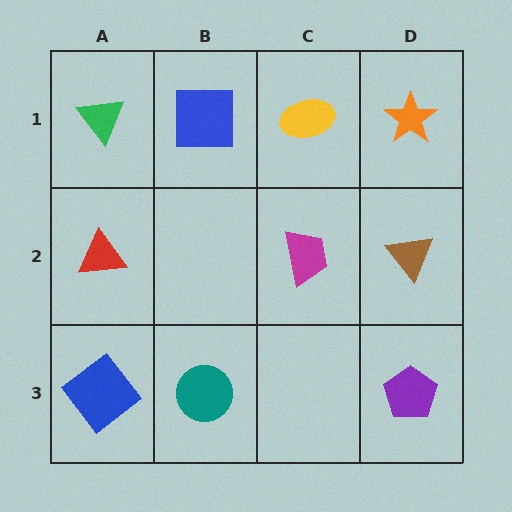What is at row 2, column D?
A brown triangle.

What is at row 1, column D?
An orange star.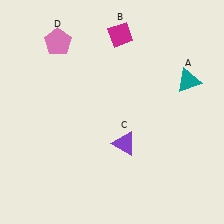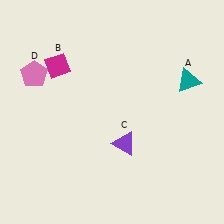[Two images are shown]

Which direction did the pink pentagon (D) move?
The pink pentagon (D) moved down.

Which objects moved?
The objects that moved are: the magenta diamond (B), the pink pentagon (D).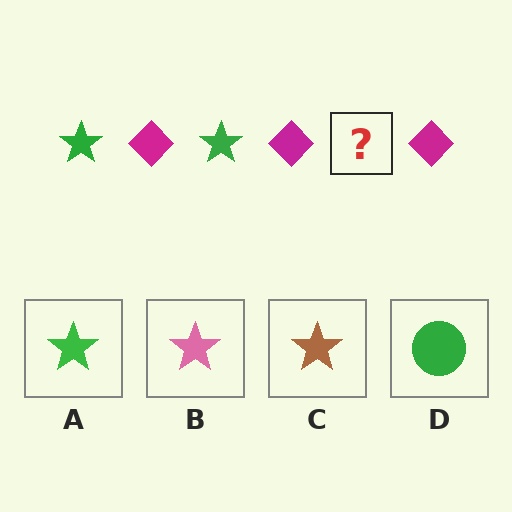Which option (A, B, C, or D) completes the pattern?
A.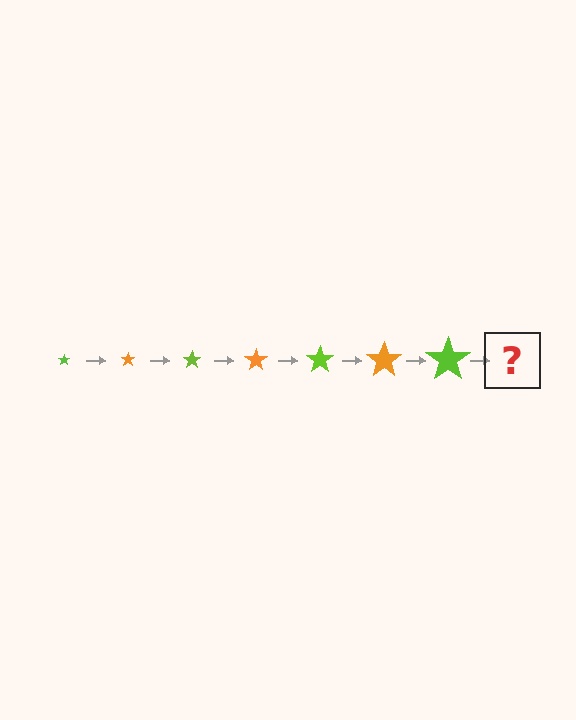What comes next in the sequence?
The next element should be an orange star, larger than the previous one.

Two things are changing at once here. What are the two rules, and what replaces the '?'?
The two rules are that the star grows larger each step and the color cycles through lime and orange. The '?' should be an orange star, larger than the previous one.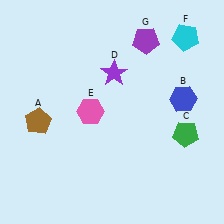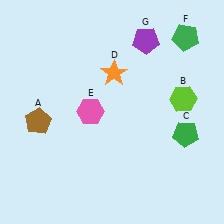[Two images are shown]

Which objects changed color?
B changed from blue to lime. D changed from purple to orange. F changed from cyan to green.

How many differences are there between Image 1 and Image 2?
There are 3 differences between the two images.